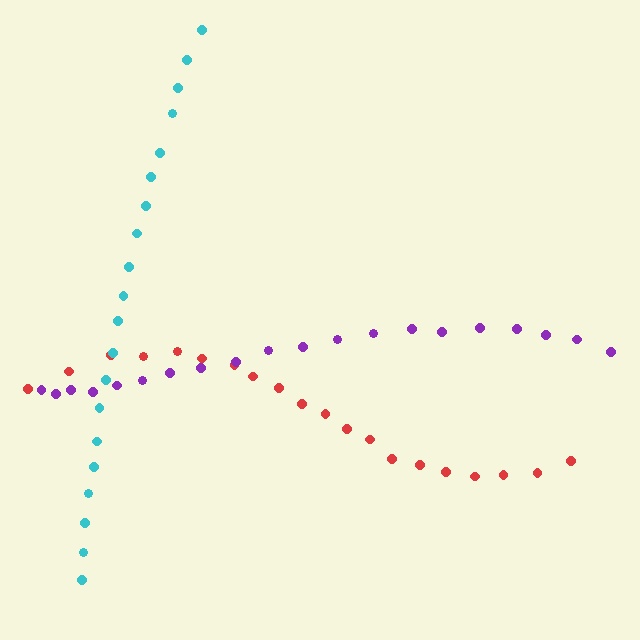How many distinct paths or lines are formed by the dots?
There are 3 distinct paths.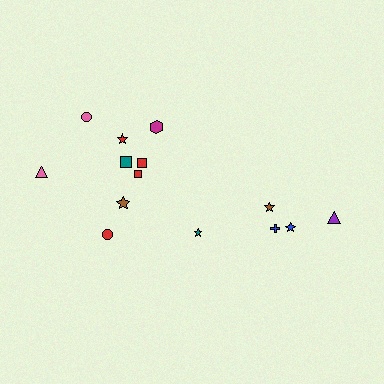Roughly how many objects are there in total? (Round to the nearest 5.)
Roughly 15 objects in total.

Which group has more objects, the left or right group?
The left group.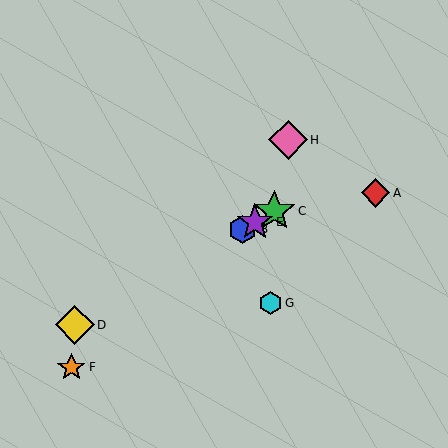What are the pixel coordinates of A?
Object A is at (376, 193).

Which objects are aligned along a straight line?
Objects B, C, D, E are aligned along a straight line.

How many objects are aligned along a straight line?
4 objects (B, C, D, E) are aligned along a straight line.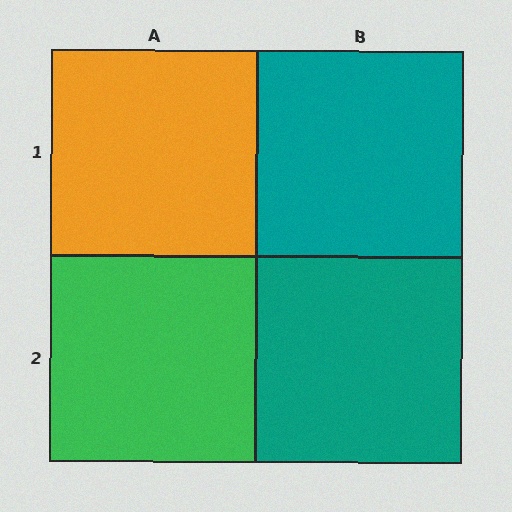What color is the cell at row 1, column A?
Orange.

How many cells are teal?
2 cells are teal.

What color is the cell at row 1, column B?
Teal.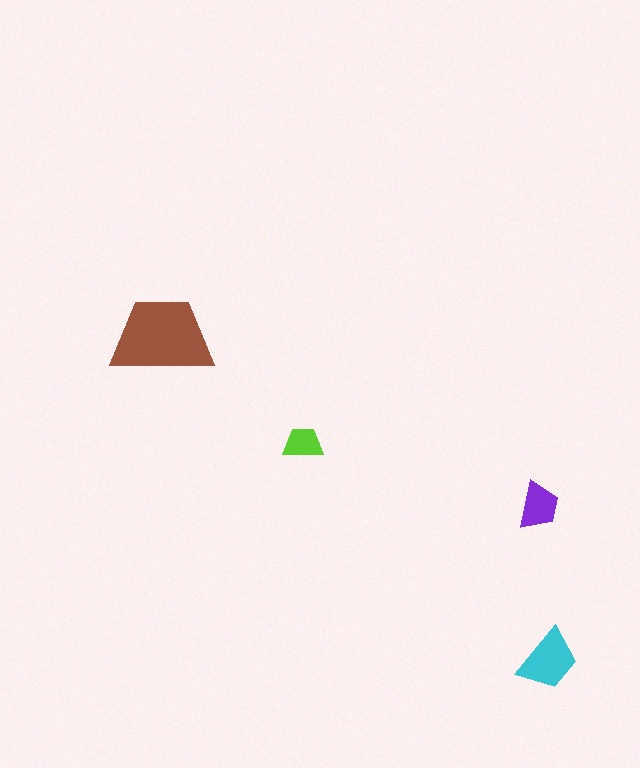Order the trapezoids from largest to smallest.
the brown one, the cyan one, the purple one, the lime one.